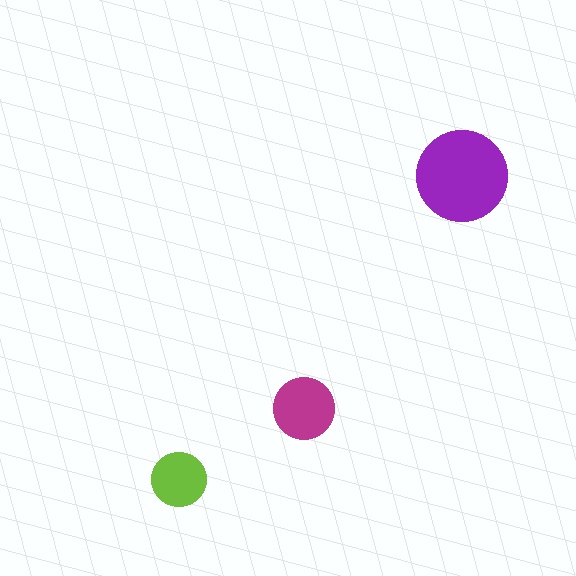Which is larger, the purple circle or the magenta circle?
The purple one.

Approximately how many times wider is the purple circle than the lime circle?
About 1.5 times wider.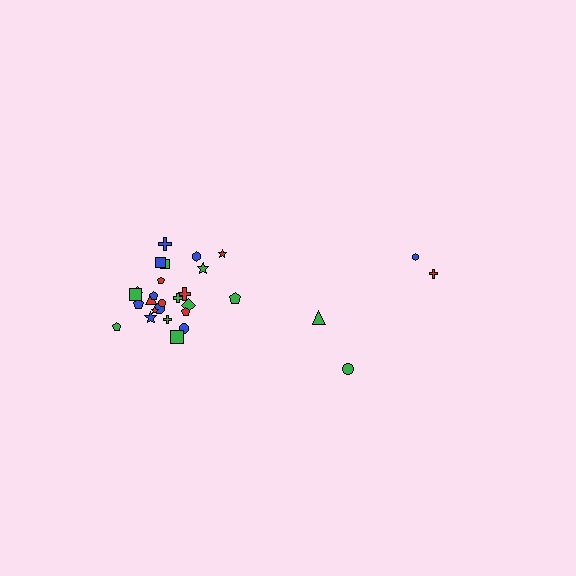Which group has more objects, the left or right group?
The left group.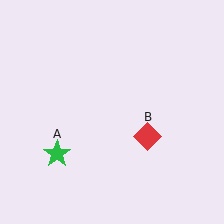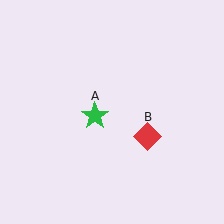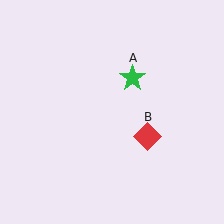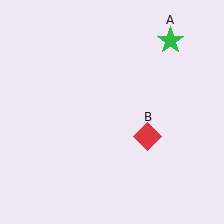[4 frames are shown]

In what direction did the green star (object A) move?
The green star (object A) moved up and to the right.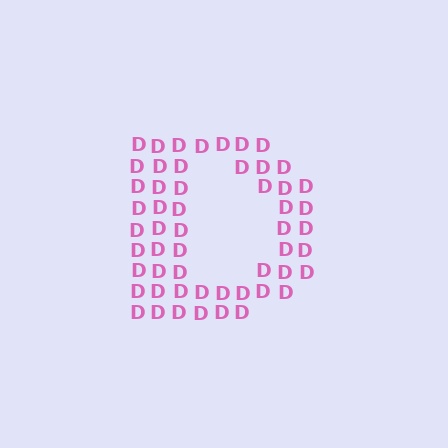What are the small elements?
The small elements are letter D's.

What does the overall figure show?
The overall figure shows the letter D.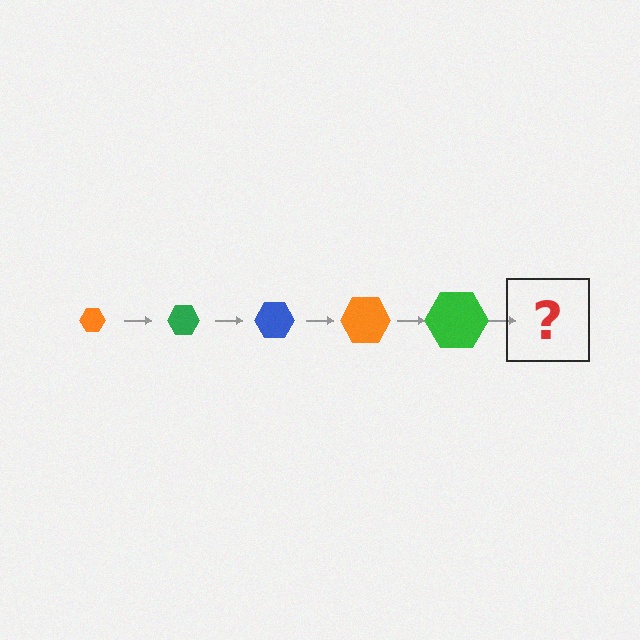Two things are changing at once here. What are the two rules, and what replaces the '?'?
The two rules are that the hexagon grows larger each step and the color cycles through orange, green, and blue. The '?' should be a blue hexagon, larger than the previous one.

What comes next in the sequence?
The next element should be a blue hexagon, larger than the previous one.